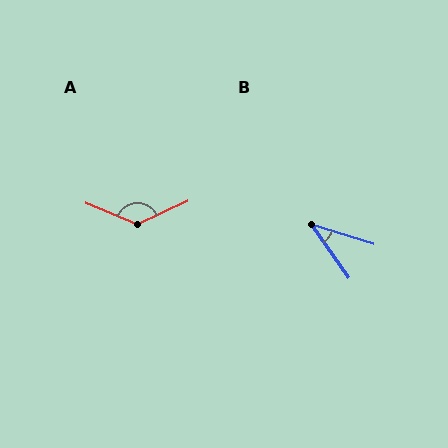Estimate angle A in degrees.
Approximately 133 degrees.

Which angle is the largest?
A, at approximately 133 degrees.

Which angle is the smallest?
B, at approximately 38 degrees.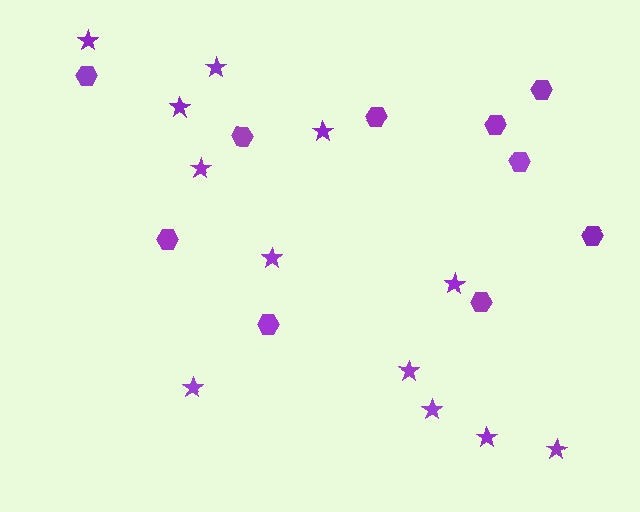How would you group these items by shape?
There are 2 groups: one group of hexagons (10) and one group of stars (12).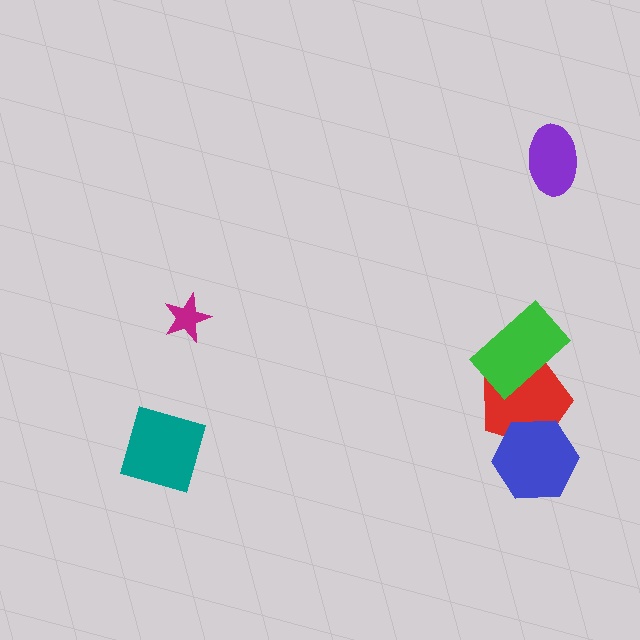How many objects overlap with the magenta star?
0 objects overlap with the magenta star.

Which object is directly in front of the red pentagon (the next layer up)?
The green rectangle is directly in front of the red pentagon.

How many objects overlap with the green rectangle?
1 object overlaps with the green rectangle.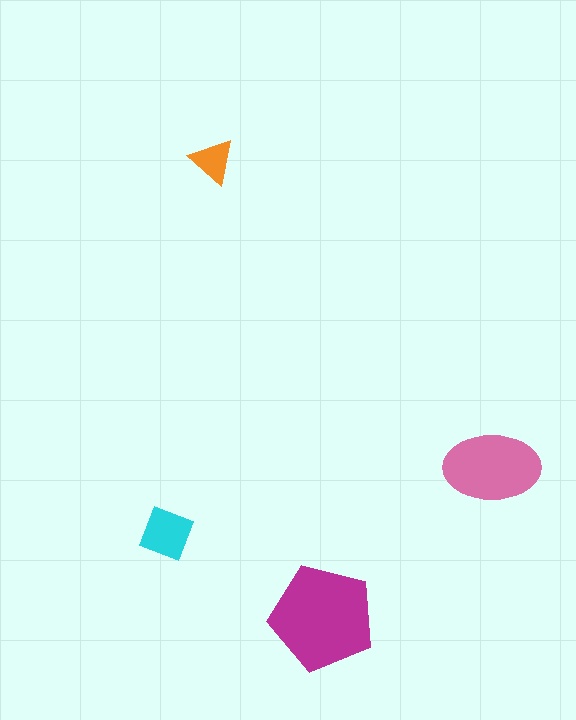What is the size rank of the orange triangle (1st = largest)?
4th.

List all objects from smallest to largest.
The orange triangle, the cyan diamond, the pink ellipse, the magenta pentagon.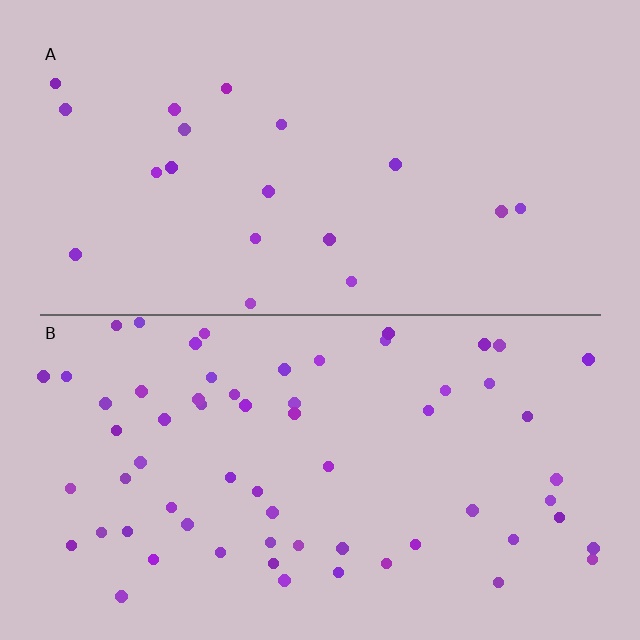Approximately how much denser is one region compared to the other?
Approximately 3.3× — region B over region A.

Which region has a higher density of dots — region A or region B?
B (the bottom).